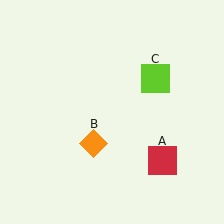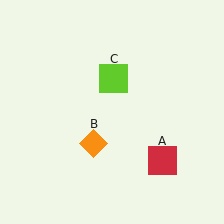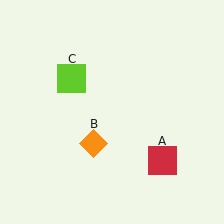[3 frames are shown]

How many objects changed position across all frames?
1 object changed position: lime square (object C).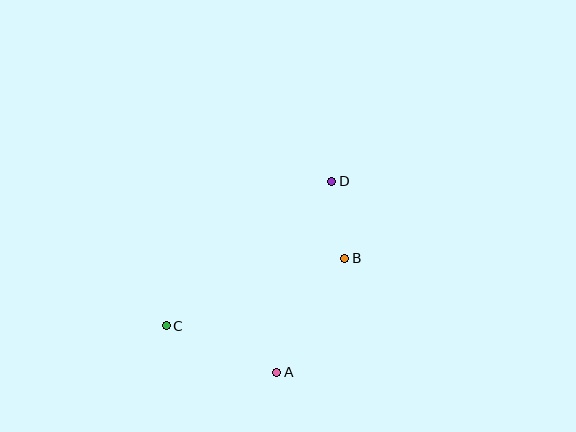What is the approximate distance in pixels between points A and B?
The distance between A and B is approximately 133 pixels.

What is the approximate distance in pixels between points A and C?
The distance between A and C is approximately 120 pixels.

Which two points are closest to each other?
Points B and D are closest to each other.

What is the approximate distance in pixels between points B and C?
The distance between B and C is approximately 191 pixels.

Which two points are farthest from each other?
Points C and D are farthest from each other.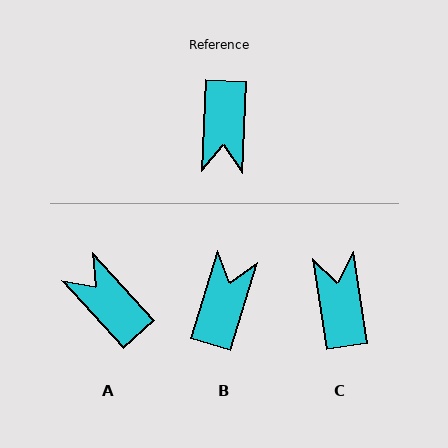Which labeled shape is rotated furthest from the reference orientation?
C, about 169 degrees away.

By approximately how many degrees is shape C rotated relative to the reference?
Approximately 169 degrees clockwise.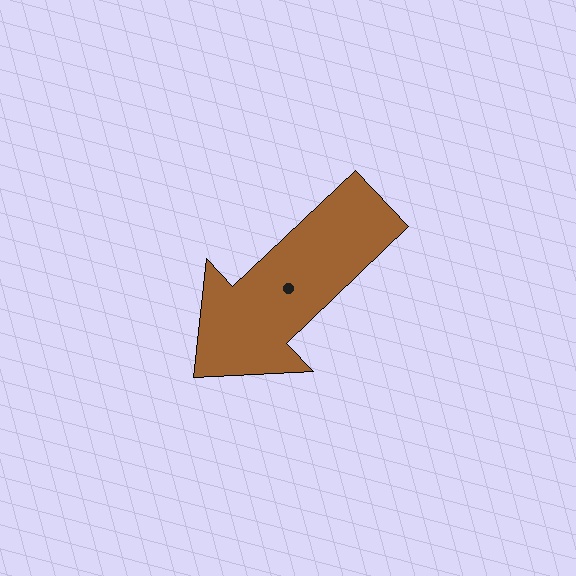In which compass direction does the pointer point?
Southwest.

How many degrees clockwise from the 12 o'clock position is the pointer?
Approximately 226 degrees.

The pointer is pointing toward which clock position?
Roughly 8 o'clock.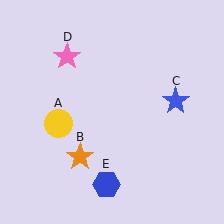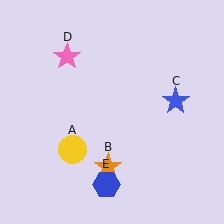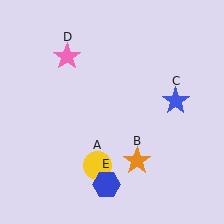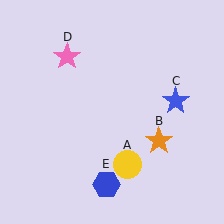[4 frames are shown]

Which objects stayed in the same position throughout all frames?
Blue star (object C) and pink star (object D) and blue hexagon (object E) remained stationary.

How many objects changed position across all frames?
2 objects changed position: yellow circle (object A), orange star (object B).